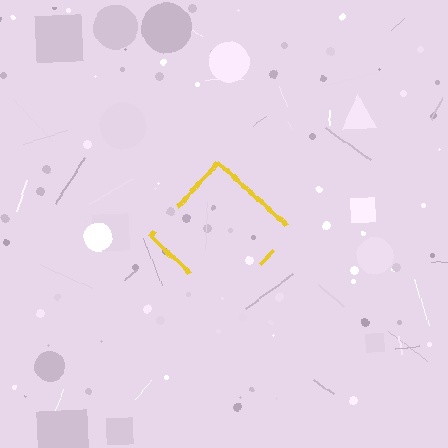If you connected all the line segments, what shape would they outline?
They would outline a diamond.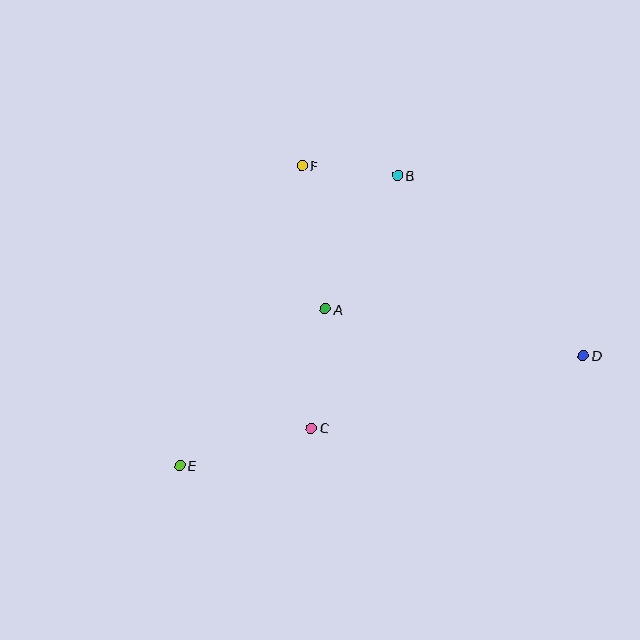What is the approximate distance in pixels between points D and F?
The distance between D and F is approximately 340 pixels.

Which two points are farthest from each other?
Points D and E are farthest from each other.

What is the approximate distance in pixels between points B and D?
The distance between B and D is approximately 259 pixels.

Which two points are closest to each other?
Points B and F are closest to each other.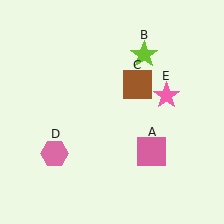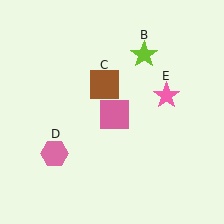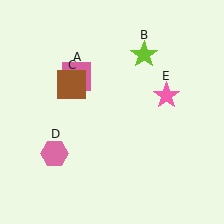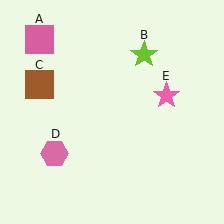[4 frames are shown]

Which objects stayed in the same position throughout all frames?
Lime star (object B) and pink hexagon (object D) and pink star (object E) remained stationary.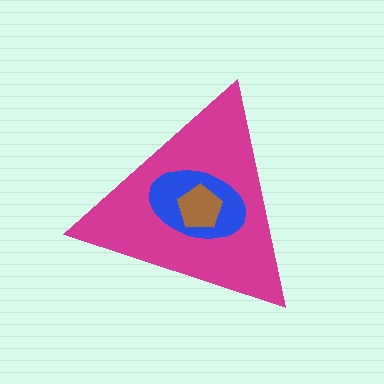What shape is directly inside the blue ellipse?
The brown pentagon.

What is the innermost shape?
The brown pentagon.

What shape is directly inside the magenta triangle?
The blue ellipse.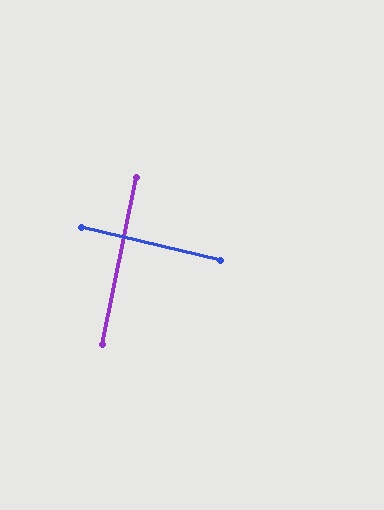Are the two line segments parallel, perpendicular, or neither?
Perpendicular — they meet at approximately 88°.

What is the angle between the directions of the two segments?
Approximately 88 degrees.